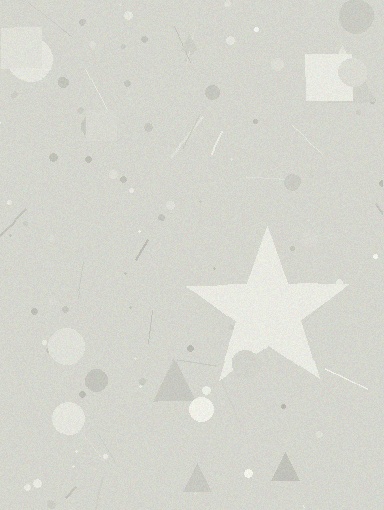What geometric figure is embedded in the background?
A star is embedded in the background.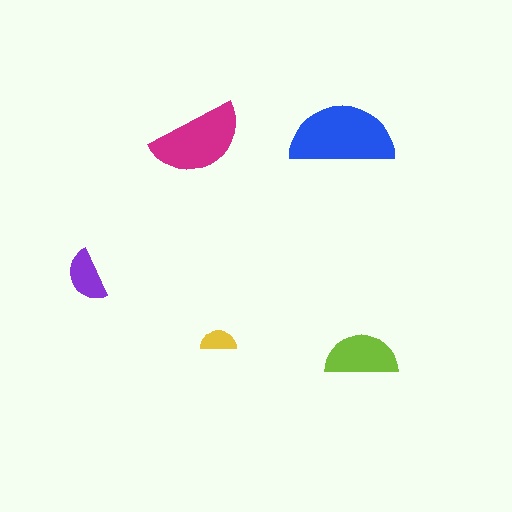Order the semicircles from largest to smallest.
the blue one, the magenta one, the lime one, the purple one, the yellow one.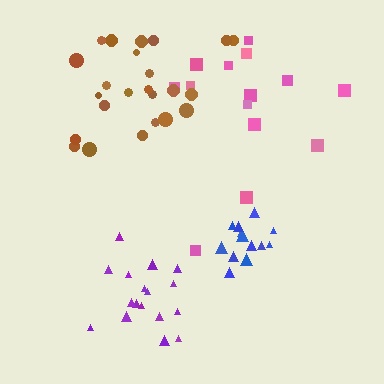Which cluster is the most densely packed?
Blue.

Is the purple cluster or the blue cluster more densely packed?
Blue.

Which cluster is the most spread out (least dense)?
Pink.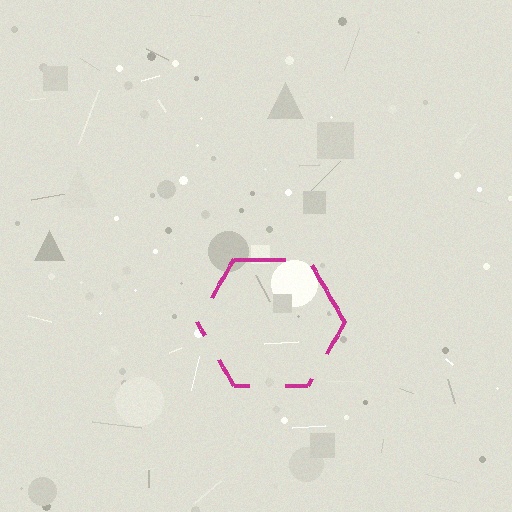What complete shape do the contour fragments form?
The contour fragments form a hexagon.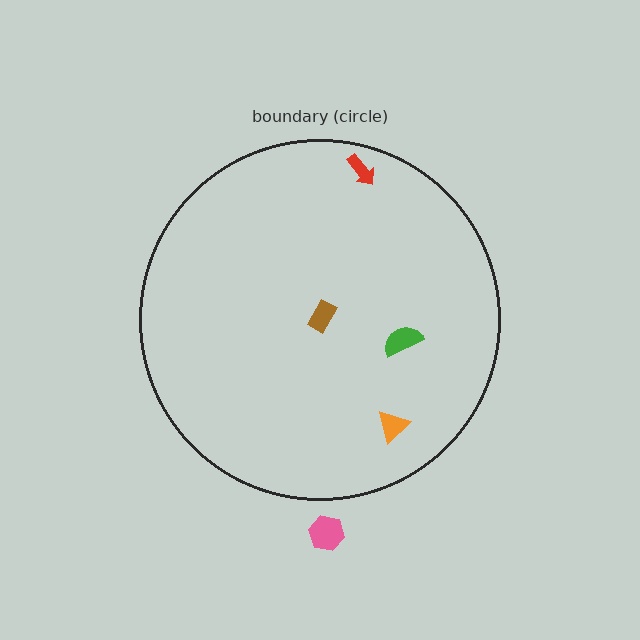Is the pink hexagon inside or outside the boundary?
Outside.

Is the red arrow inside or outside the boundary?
Inside.